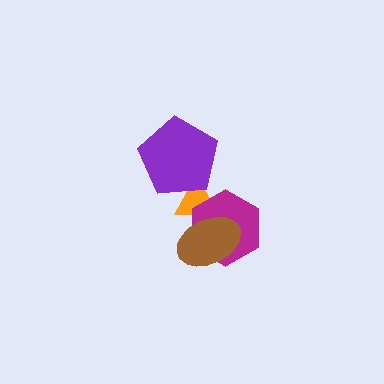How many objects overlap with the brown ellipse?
2 objects overlap with the brown ellipse.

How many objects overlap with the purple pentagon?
1 object overlaps with the purple pentagon.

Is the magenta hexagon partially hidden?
Yes, it is partially covered by another shape.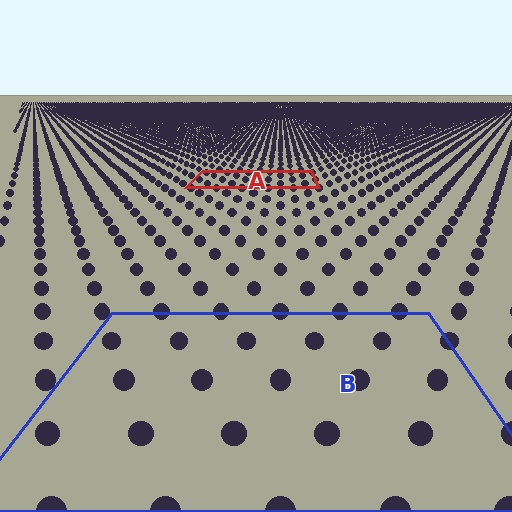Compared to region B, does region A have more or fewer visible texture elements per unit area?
Region A has more texture elements per unit area — they are packed more densely because it is farther away.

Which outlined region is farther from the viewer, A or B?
Region A is farther from the viewer — the texture elements inside it appear smaller and more densely packed.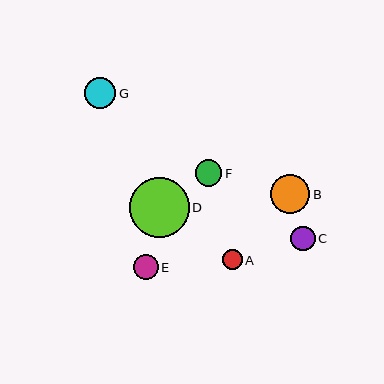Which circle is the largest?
Circle D is the largest with a size of approximately 60 pixels.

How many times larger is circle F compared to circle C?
Circle F is approximately 1.1 times the size of circle C.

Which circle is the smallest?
Circle A is the smallest with a size of approximately 20 pixels.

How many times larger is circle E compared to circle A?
Circle E is approximately 1.2 times the size of circle A.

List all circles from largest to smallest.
From largest to smallest: D, B, G, F, E, C, A.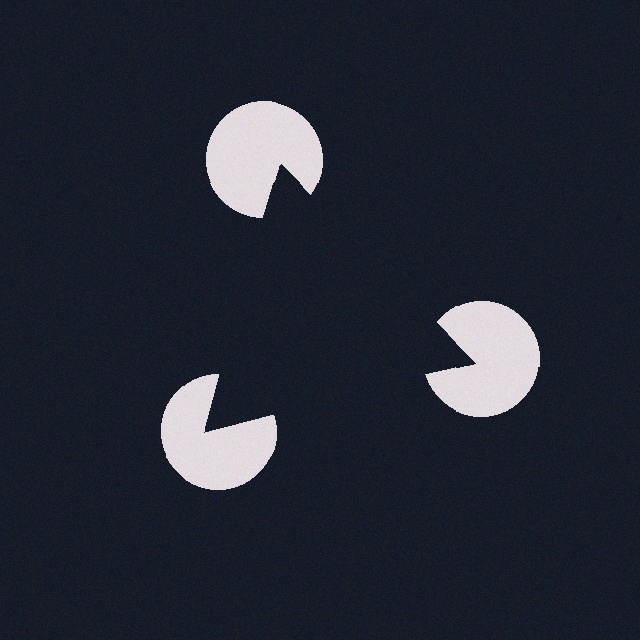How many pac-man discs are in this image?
There are 3 — one at each vertex of the illusory triangle.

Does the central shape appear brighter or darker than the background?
It typically appears slightly darker than the background, even though no actual brightness change is drawn.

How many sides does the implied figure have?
3 sides.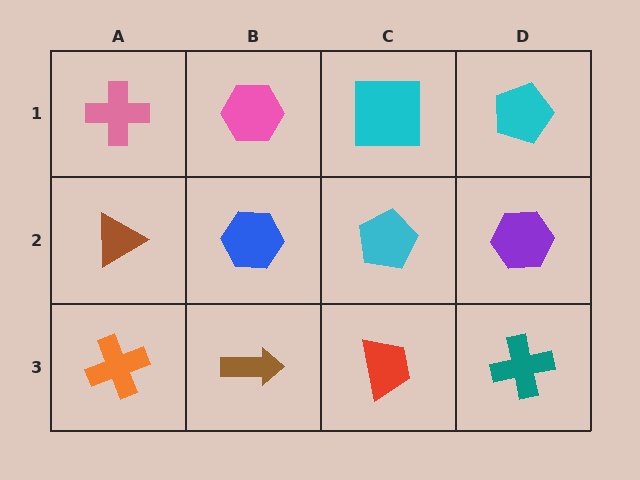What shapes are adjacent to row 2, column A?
A pink cross (row 1, column A), an orange cross (row 3, column A), a blue hexagon (row 2, column B).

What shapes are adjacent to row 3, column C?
A cyan pentagon (row 2, column C), a brown arrow (row 3, column B), a teal cross (row 3, column D).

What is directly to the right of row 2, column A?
A blue hexagon.